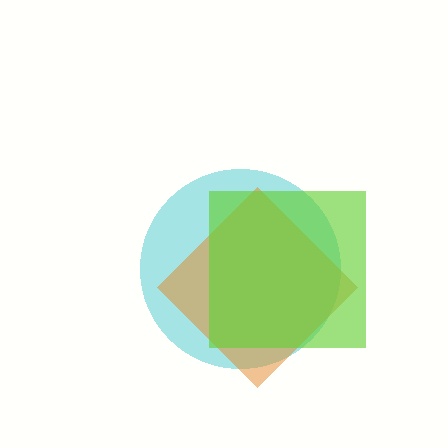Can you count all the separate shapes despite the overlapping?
Yes, there are 3 separate shapes.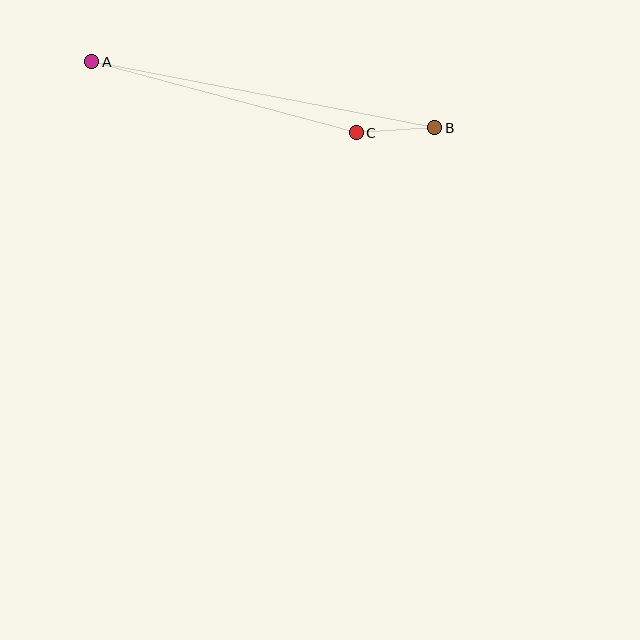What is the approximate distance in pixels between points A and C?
The distance between A and C is approximately 274 pixels.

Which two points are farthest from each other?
Points A and B are farthest from each other.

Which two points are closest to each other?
Points B and C are closest to each other.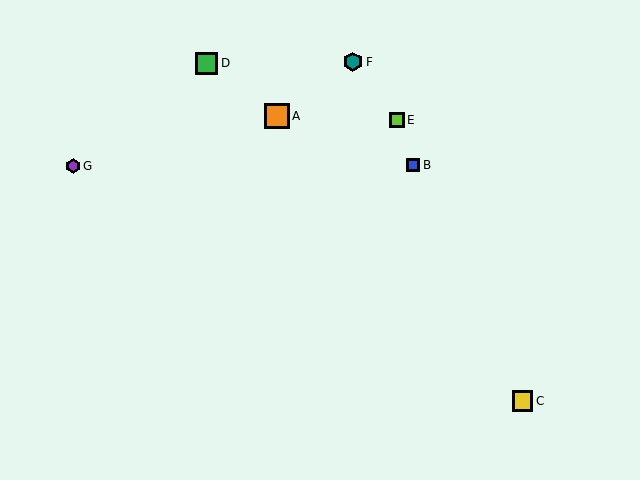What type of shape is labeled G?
Shape G is a purple hexagon.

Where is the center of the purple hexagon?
The center of the purple hexagon is at (73, 166).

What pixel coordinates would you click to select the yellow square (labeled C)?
Click at (522, 401) to select the yellow square C.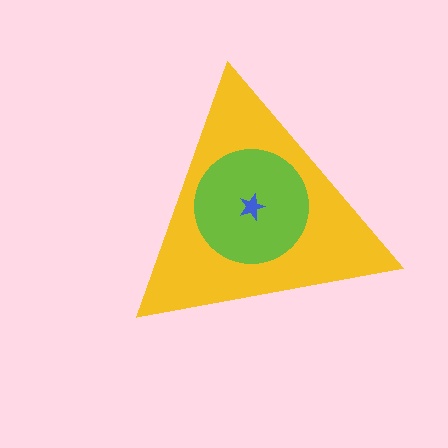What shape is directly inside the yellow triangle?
The lime circle.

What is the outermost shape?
The yellow triangle.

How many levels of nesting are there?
3.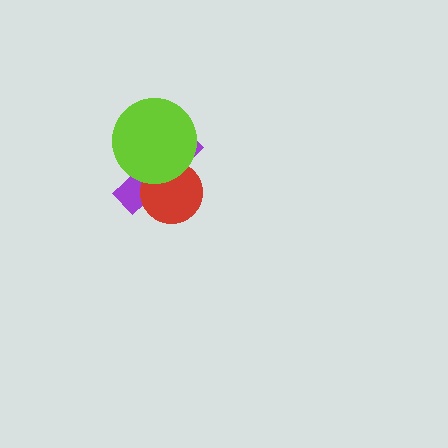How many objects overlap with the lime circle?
2 objects overlap with the lime circle.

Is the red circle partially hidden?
Yes, it is partially covered by another shape.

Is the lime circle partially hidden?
No, no other shape covers it.